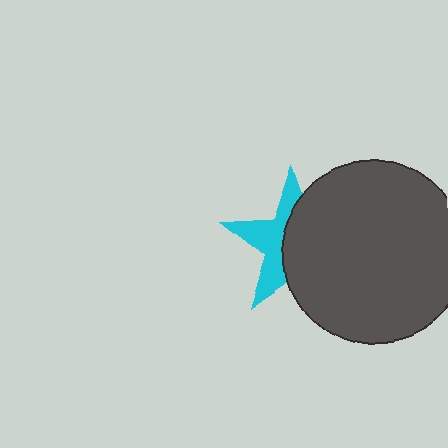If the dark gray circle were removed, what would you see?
You would see the complete cyan star.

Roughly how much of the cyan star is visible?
A small part of it is visible (roughly 43%).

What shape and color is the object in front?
The object in front is a dark gray circle.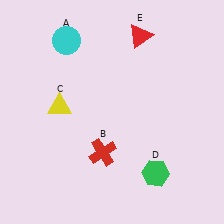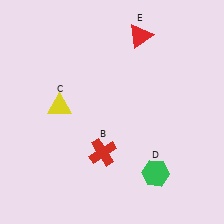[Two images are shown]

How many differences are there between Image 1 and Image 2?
There is 1 difference between the two images.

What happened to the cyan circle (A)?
The cyan circle (A) was removed in Image 2. It was in the top-left area of Image 1.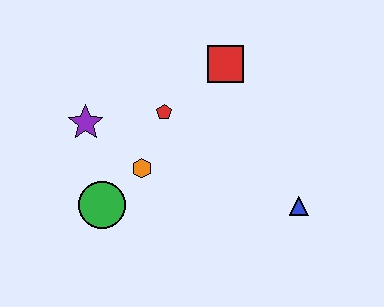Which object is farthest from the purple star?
The blue triangle is farthest from the purple star.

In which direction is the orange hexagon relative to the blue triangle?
The orange hexagon is to the left of the blue triangle.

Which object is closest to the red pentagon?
The orange hexagon is closest to the red pentagon.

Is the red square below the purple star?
No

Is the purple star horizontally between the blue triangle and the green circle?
No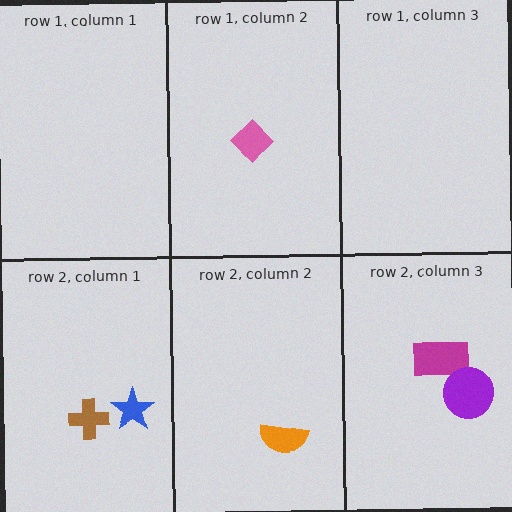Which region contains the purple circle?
The row 2, column 3 region.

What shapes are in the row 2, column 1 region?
The brown cross, the blue star.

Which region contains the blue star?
The row 2, column 1 region.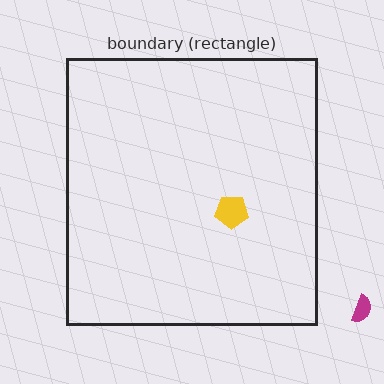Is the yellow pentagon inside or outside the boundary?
Inside.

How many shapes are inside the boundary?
1 inside, 1 outside.